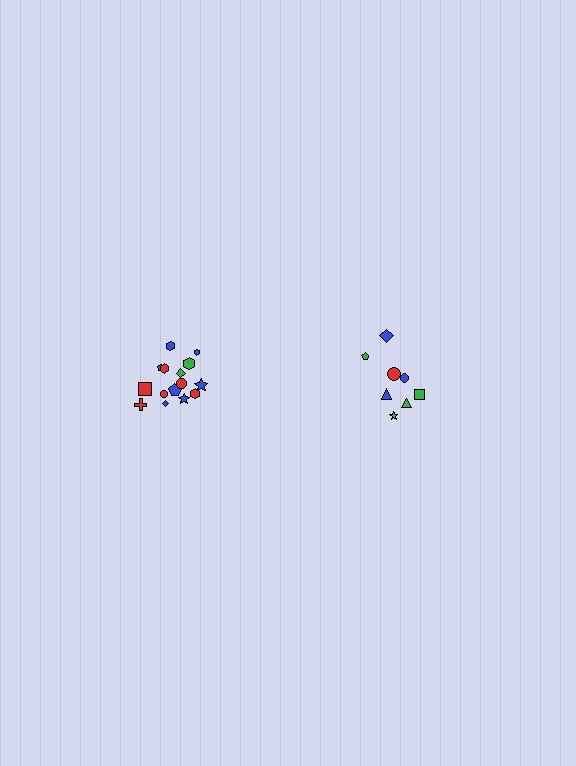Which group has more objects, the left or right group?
The left group.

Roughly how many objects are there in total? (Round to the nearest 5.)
Roughly 25 objects in total.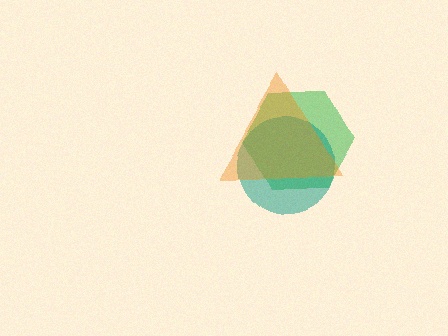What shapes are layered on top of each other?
The layered shapes are: a green hexagon, a teal circle, an orange triangle.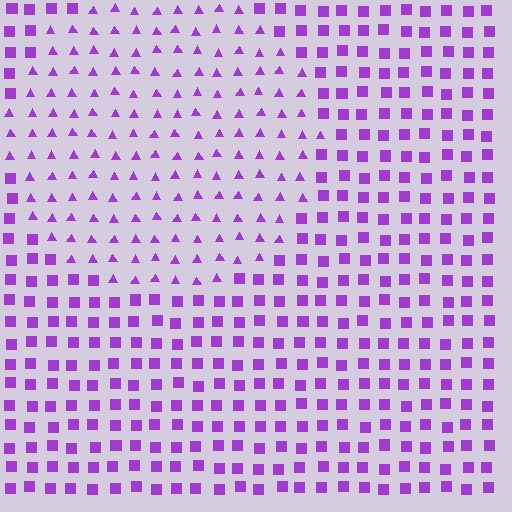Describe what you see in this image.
The image is filled with small purple elements arranged in a uniform grid. A circle-shaped region contains triangles, while the surrounding area contains squares. The boundary is defined purely by the change in element shape.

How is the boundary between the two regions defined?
The boundary is defined by a change in element shape: triangles inside vs. squares outside. All elements share the same color and spacing.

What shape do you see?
I see a circle.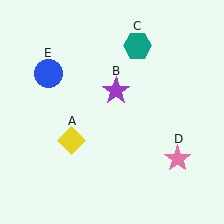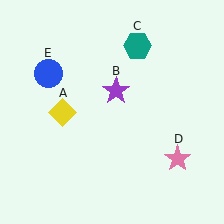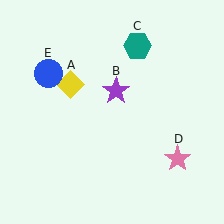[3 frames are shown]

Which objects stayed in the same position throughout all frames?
Purple star (object B) and teal hexagon (object C) and pink star (object D) and blue circle (object E) remained stationary.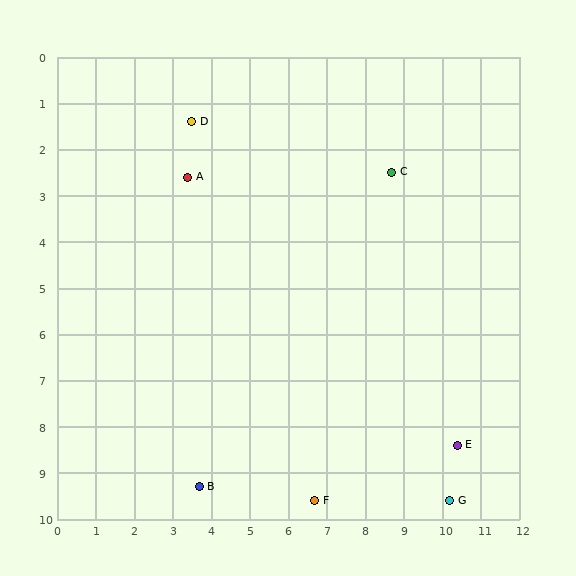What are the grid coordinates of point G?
Point G is at approximately (10.2, 9.6).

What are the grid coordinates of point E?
Point E is at approximately (10.4, 8.4).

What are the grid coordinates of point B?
Point B is at approximately (3.7, 9.3).